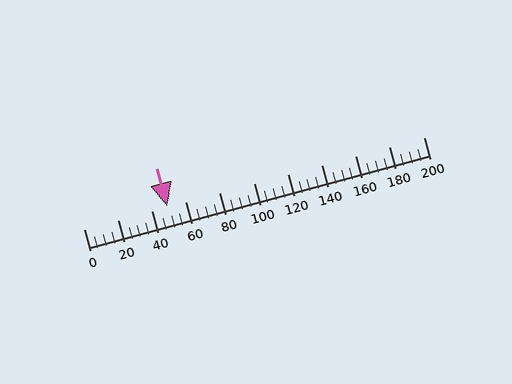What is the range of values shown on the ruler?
The ruler shows values from 0 to 200.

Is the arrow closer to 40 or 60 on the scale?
The arrow is closer to 40.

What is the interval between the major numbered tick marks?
The major tick marks are spaced 20 units apart.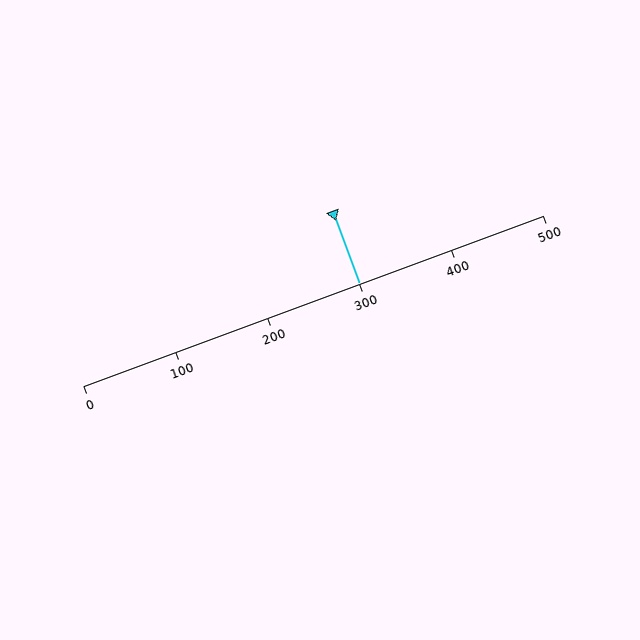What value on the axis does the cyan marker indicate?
The marker indicates approximately 300.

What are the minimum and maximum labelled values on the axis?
The axis runs from 0 to 500.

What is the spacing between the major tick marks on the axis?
The major ticks are spaced 100 apart.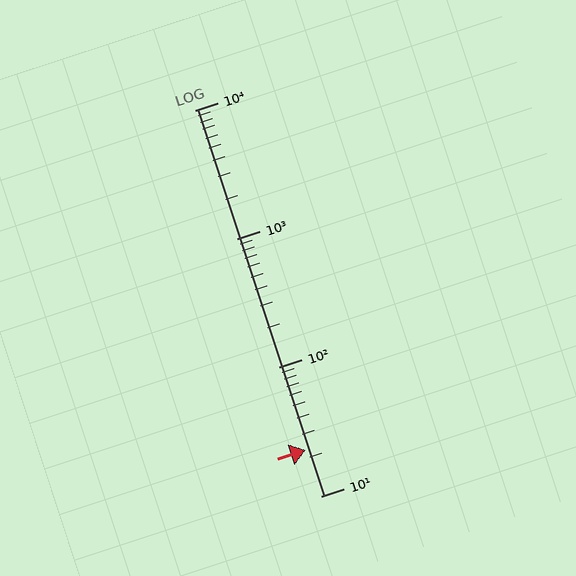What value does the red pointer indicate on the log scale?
The pointer indicates approximately 23.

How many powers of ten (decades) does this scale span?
The scale spans 3 decades, from 10 to 10000.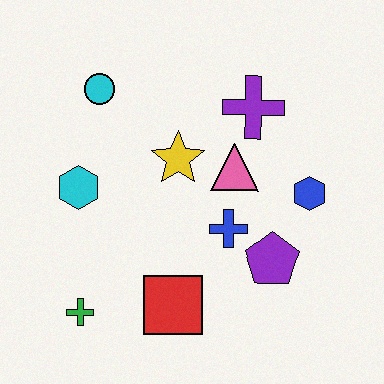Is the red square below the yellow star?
Yes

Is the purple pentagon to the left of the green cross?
No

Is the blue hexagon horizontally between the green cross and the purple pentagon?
No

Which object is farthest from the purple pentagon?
The cyan circle is farthest from the purple pentagon.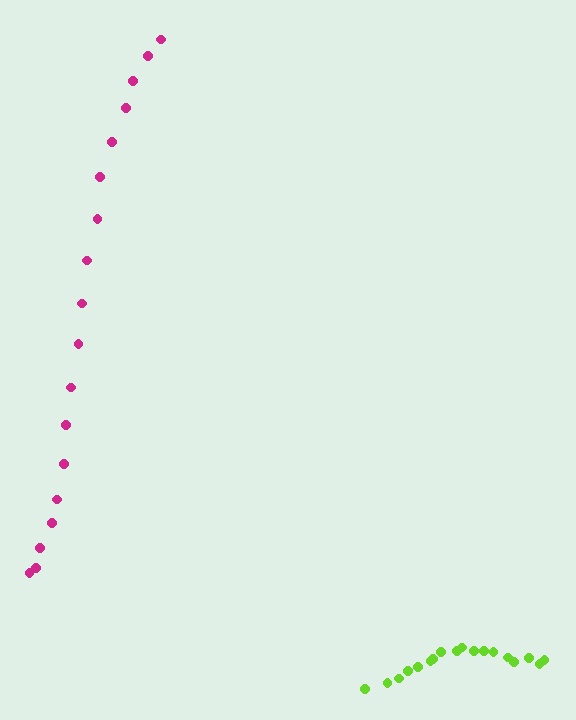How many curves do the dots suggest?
There are 2 distinct paths.